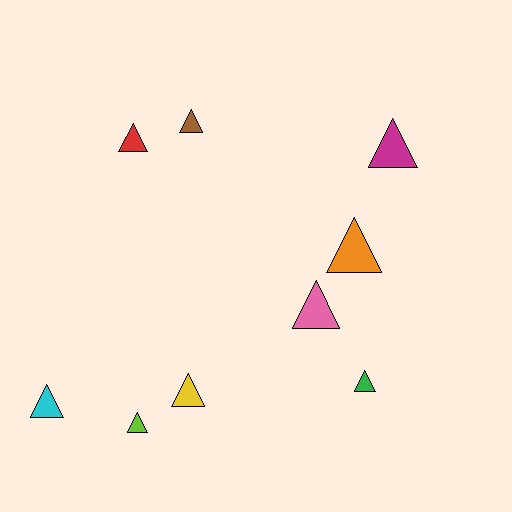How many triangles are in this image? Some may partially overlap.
There are 9 triangles.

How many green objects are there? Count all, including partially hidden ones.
There is 1 green object.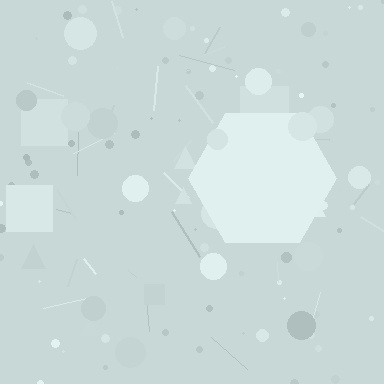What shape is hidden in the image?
A hexagon is hidden in the image.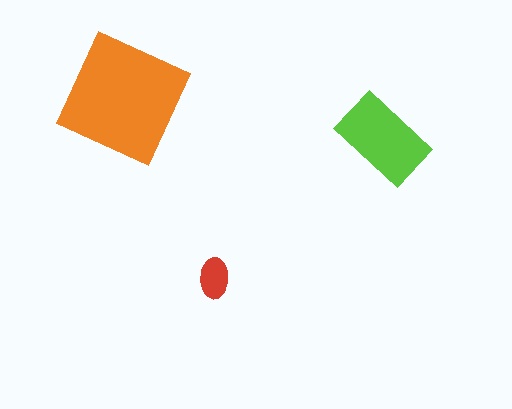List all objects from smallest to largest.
The red ellipse, the lime rectangle, the orange square.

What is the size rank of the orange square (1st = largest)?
1st.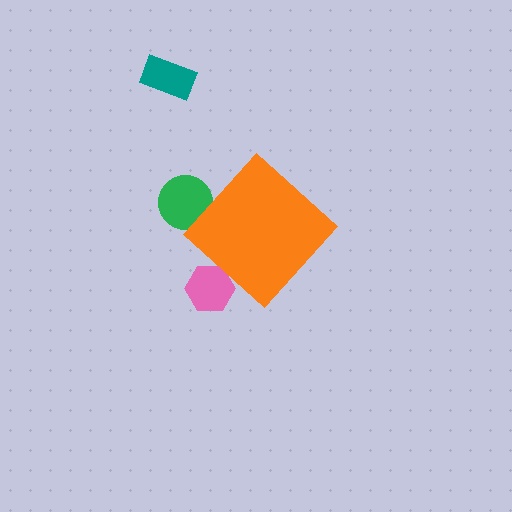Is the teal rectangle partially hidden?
No, the teal rectangle is fully visible.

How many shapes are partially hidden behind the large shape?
2 shapes are partially hidden.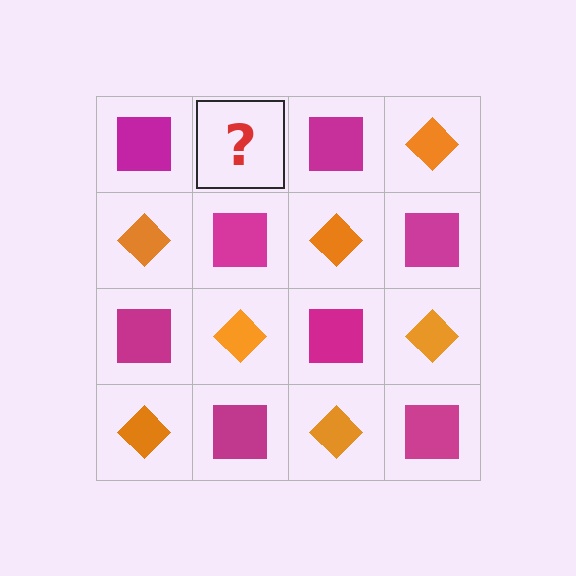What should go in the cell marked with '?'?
The missing cell should contain an orange diamond.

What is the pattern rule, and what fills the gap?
The rule is that it alternates magenta square and orange diamond in a checkerboard pattern. The gap should be filled with an orange diamond.